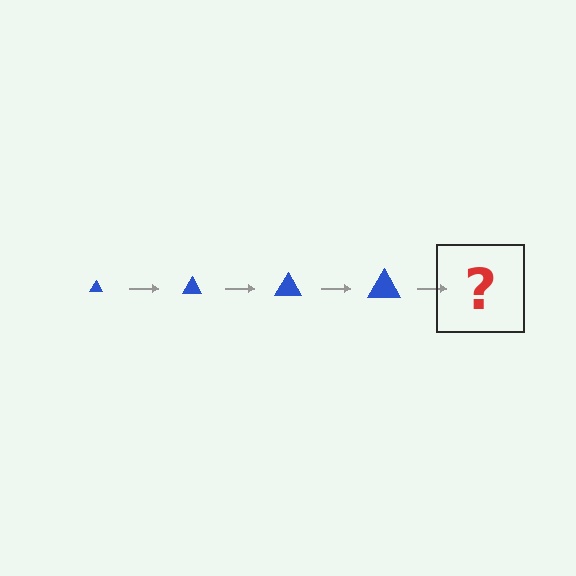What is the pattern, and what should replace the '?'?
The pattern is that the triangle gets progressively larger each step. The '?' should be a blue triangle, larger than the previous one.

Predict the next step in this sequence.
The next step is a blue triangle, larger than the previous one.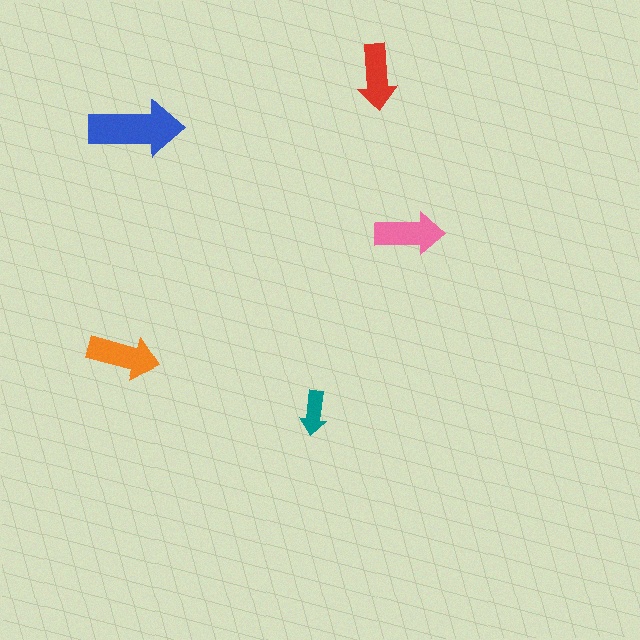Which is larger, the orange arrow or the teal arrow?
The orange one.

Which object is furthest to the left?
The orange arrow is leftmost.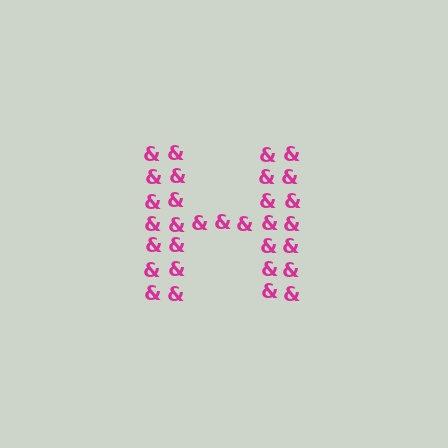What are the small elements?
The small elements are ampersands.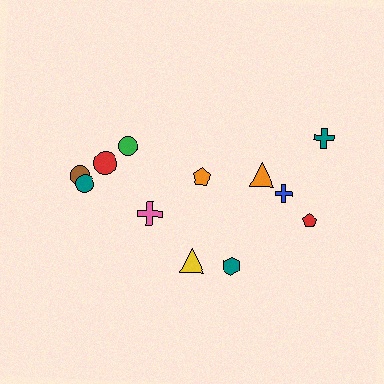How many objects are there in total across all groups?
There are 12 objects.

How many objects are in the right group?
There are 7 objects.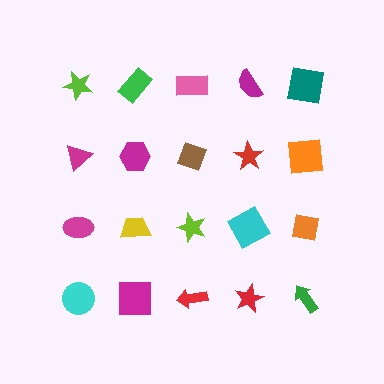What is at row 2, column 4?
A red star.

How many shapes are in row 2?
5 shapes.